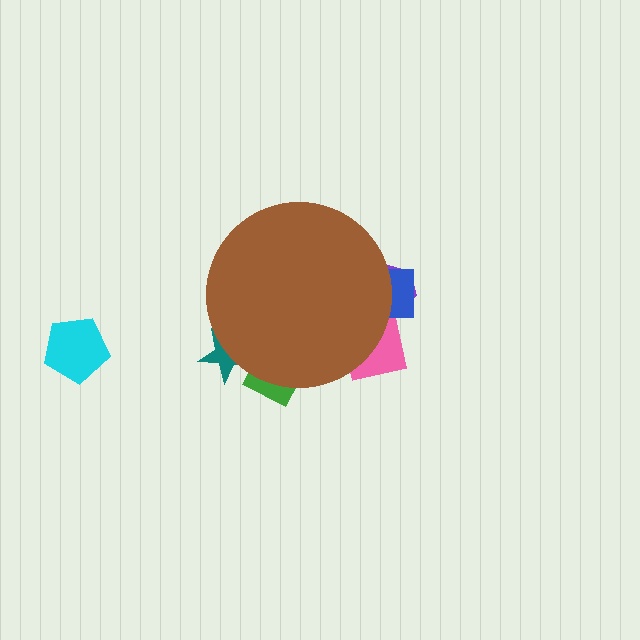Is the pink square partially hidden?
Yes, the pink square is partially hidden behind the brown circle.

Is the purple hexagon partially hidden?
Yes, the purple hexagon is partially hidden behind the brown circle.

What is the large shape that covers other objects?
A brown circle.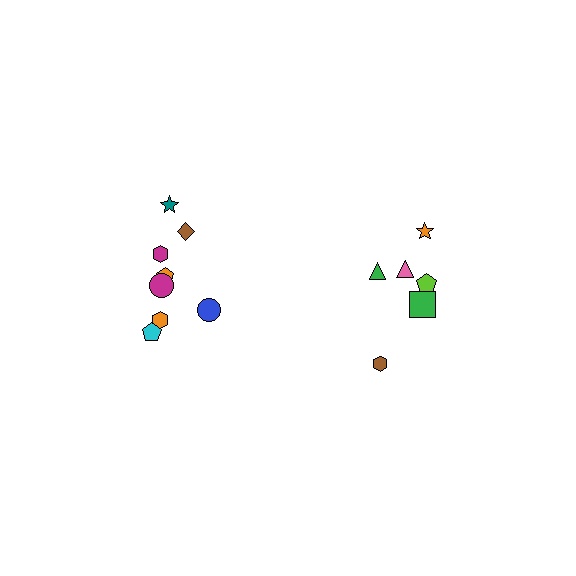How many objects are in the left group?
There are 8 objects.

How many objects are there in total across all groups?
There are 14 objects.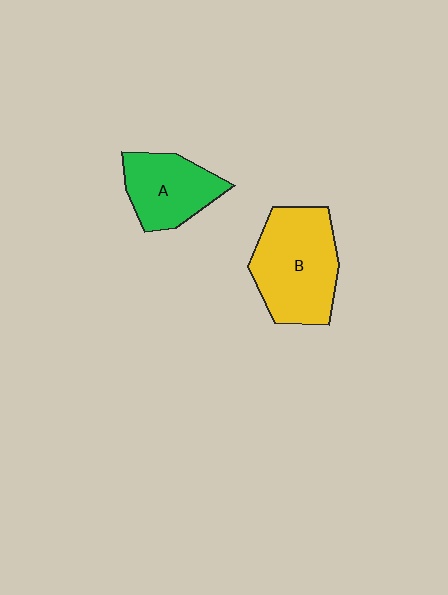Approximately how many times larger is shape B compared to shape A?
Approximately 1.5 times.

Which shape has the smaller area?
Shape A (green).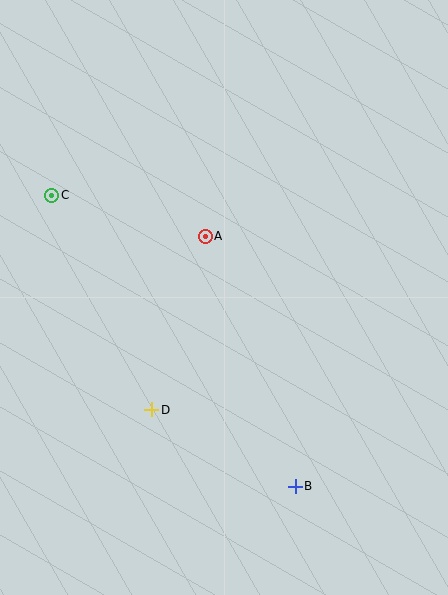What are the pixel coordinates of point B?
Point B is at (295, 486).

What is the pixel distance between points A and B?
The distance between A and B is 266 pixels.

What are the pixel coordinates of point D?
Point D is at (152, 410).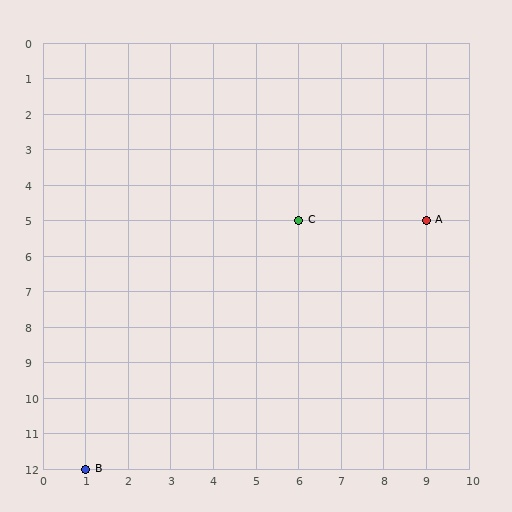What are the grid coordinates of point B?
Point B is at grid coordinates (1, 12).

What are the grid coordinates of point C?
Point C is at grid coordinates (6, 5).